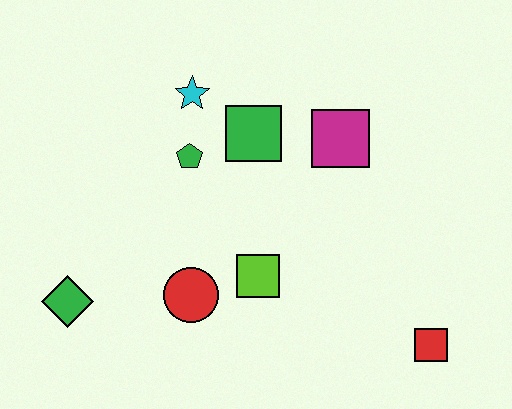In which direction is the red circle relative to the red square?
The red circle is to the left of the red square.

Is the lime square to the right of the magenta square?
No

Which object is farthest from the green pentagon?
The red square is farthest from the green pentagon.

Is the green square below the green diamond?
No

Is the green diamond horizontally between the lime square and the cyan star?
No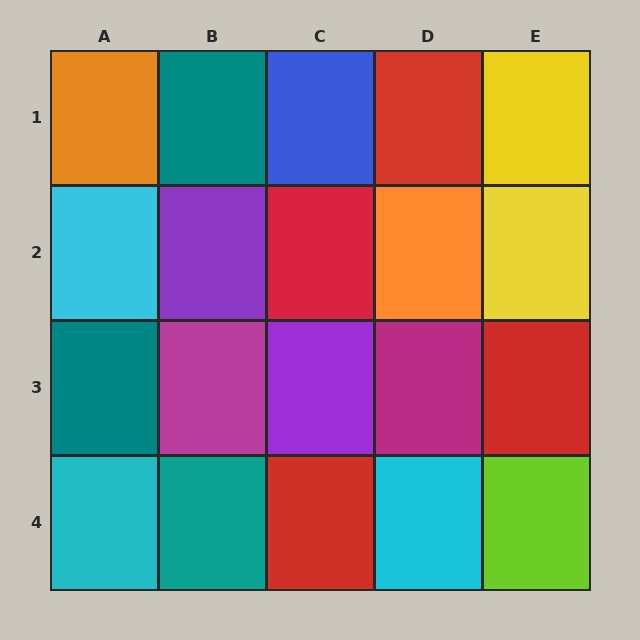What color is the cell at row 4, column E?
Lime.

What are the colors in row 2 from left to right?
Cyan, purple, red, orange, yellow.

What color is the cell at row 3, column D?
Magenta.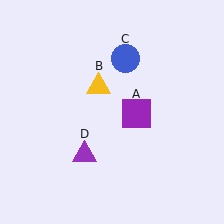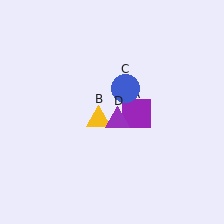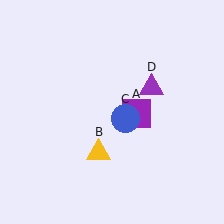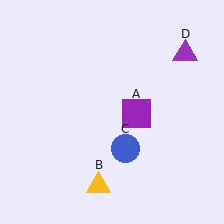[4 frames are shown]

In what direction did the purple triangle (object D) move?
The purple triangle (object D) moved up and to the right.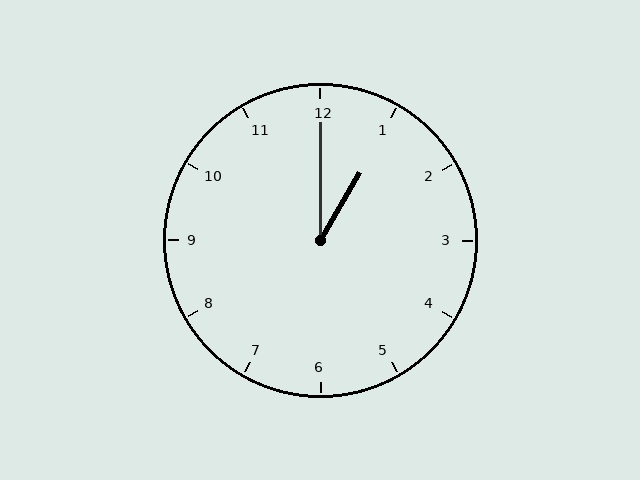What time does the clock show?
1:00.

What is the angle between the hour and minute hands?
Approximately 30 degrees.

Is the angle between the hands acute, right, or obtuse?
It is acute.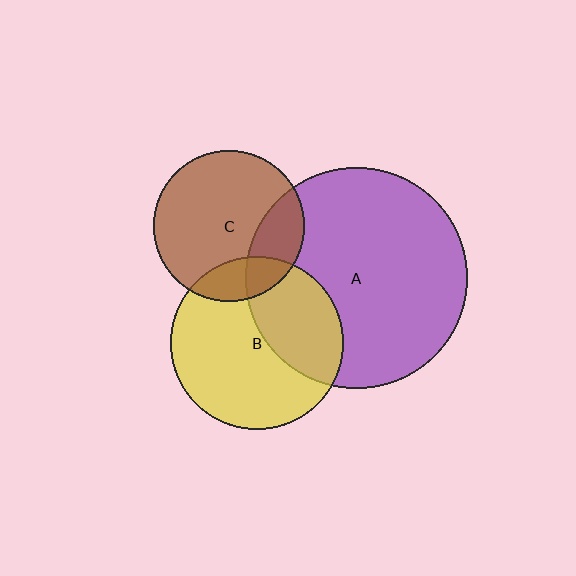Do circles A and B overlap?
Yes.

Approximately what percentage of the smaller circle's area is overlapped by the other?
Approximately 35%.